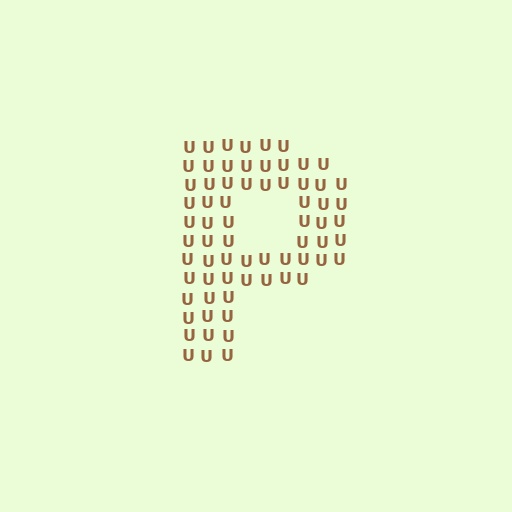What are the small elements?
The small elements are letter U's.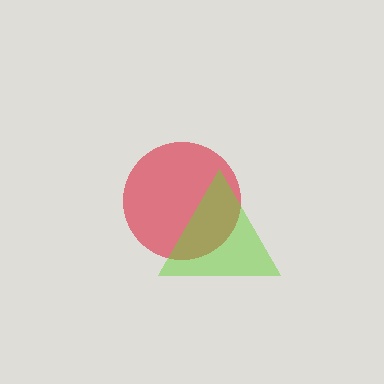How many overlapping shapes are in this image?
There are 2 overlapping shapes in the image.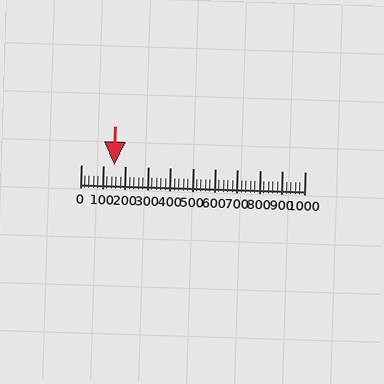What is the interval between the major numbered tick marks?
The major tick marks are spaced 100 units apart.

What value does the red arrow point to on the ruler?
The red arrow points to approximately 151.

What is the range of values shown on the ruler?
The ruler shows values from 0 to 1000.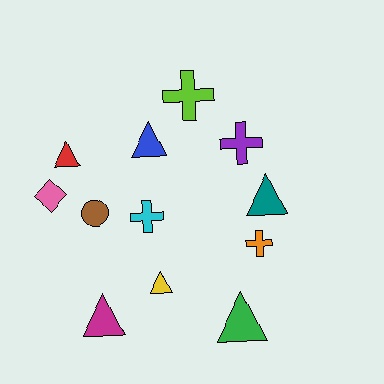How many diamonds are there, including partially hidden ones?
There is 1 diamond.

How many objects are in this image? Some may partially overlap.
There are 12 objects.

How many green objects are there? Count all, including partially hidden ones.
There is 1 green object.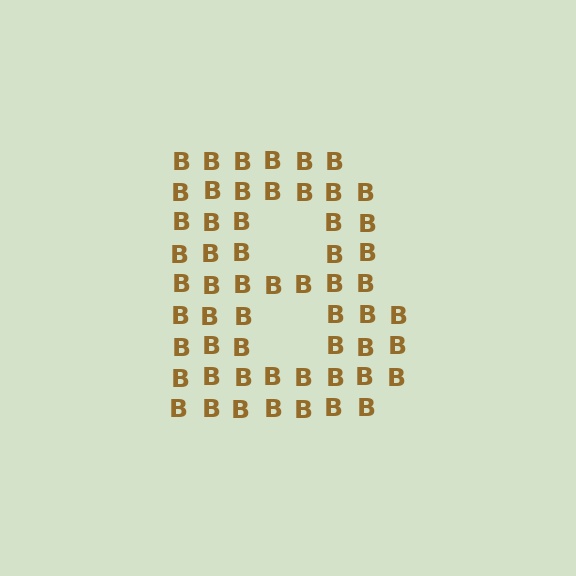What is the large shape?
The large shape is the letter B.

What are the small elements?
The small elements are letter B's.